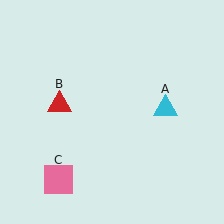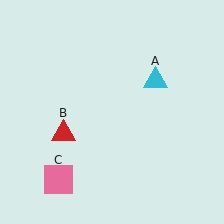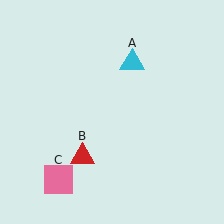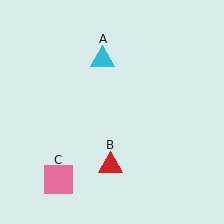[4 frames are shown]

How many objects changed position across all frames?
2 objects changed position: cyan triangle (object A), red triangle (object B).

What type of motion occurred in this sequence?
The cyan triangle (object A), red triangle (object B) rotated counterclockwise around the center of the scene.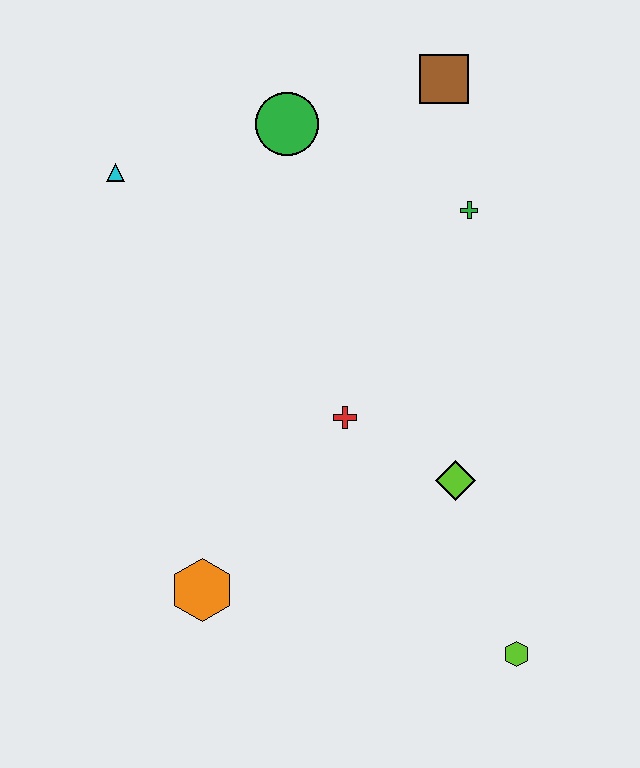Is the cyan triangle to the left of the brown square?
Yes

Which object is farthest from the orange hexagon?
The brown square is farthest from the orange hexagon.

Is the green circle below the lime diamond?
No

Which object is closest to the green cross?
The brown square is closest to the green cross.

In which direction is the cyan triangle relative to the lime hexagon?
The cyan triangle is above the lime hexagon.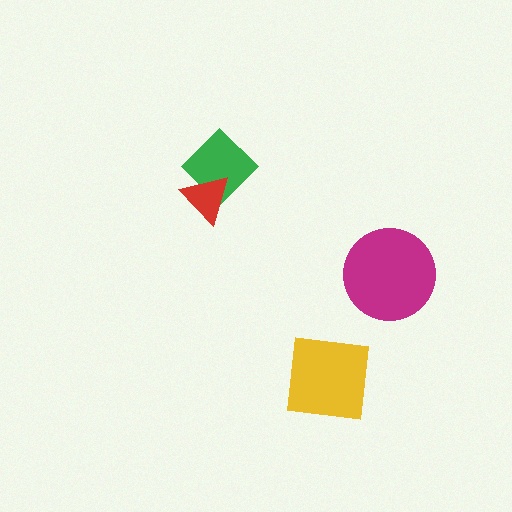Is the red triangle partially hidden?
No, no other shape covers it.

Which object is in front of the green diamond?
The red triangle is in front of the green diamond.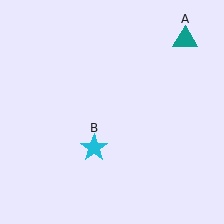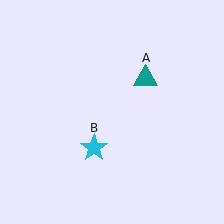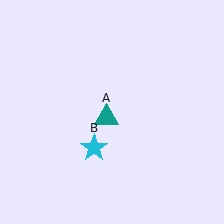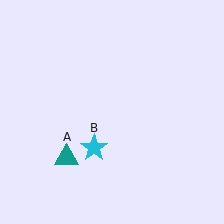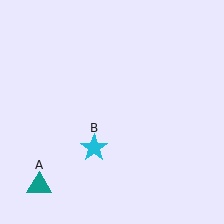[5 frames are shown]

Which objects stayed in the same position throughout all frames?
Cyan star (object B) remained stationary.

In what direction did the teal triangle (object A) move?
The teal triangle (object A) moved down and to the left.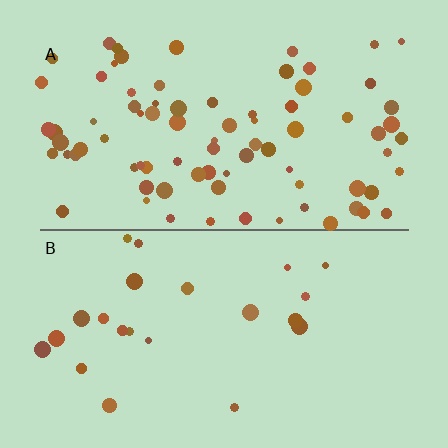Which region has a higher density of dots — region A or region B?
A (the top).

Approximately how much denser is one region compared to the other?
Approximately 3.6× — region A over region B.